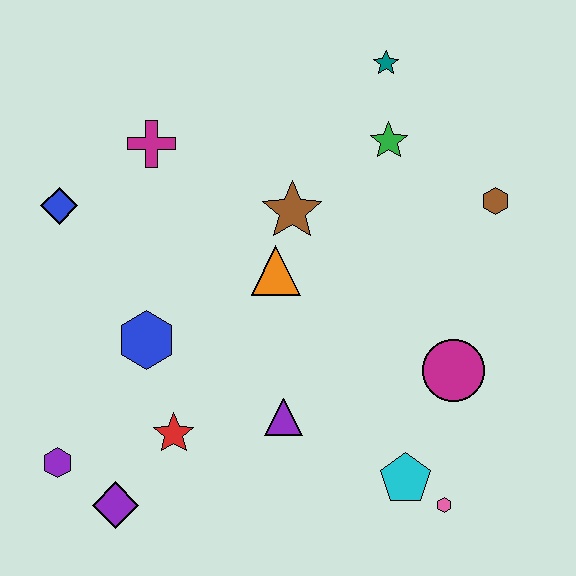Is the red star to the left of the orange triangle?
Yes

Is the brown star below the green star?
Yes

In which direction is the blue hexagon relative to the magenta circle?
The blue hexagon is to the left of the magenta circle.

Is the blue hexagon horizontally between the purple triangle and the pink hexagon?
No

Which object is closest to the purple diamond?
The purple hexagon is closest to the purple diamond.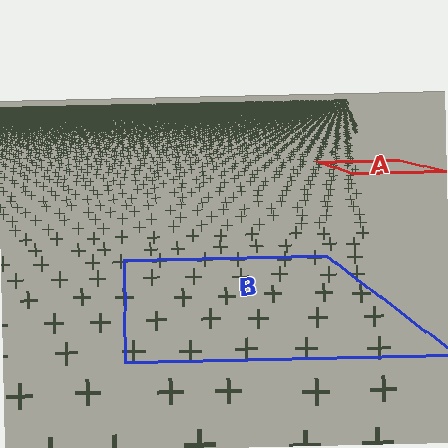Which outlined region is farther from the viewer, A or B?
Region A is farther from the viewer — the texture elements inside it appear smaller and more densely packed.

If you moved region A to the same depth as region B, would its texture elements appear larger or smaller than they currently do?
They would appear larger. At a closer depth, the same texture elements are projected at a bigger on-screen size.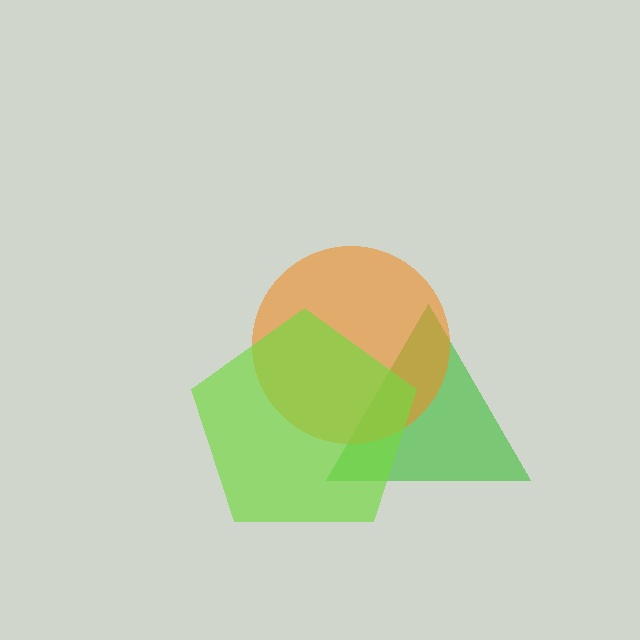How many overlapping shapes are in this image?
There are 3 overlapping shapes in the image.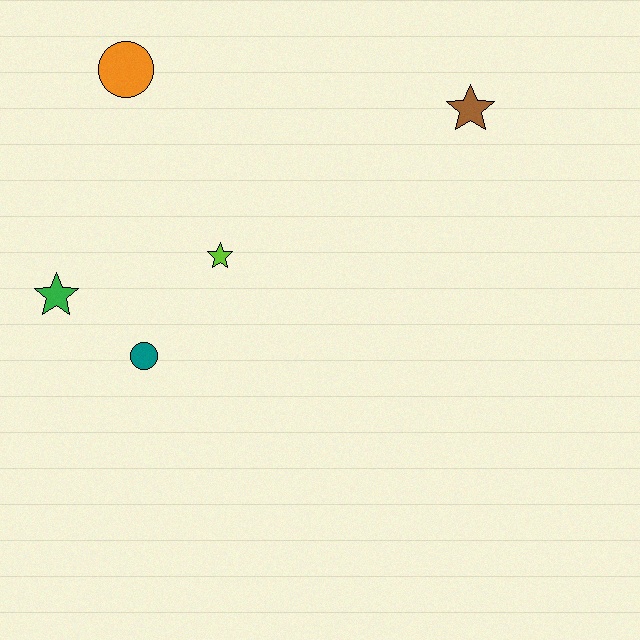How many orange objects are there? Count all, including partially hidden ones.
There is 1 orange object.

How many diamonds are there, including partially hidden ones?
There are no diamonds.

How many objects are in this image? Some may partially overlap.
There are 5 objects.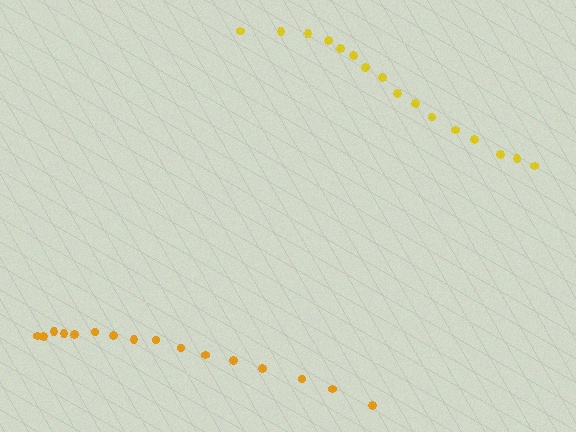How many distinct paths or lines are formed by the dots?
There are 2 distinct paths.